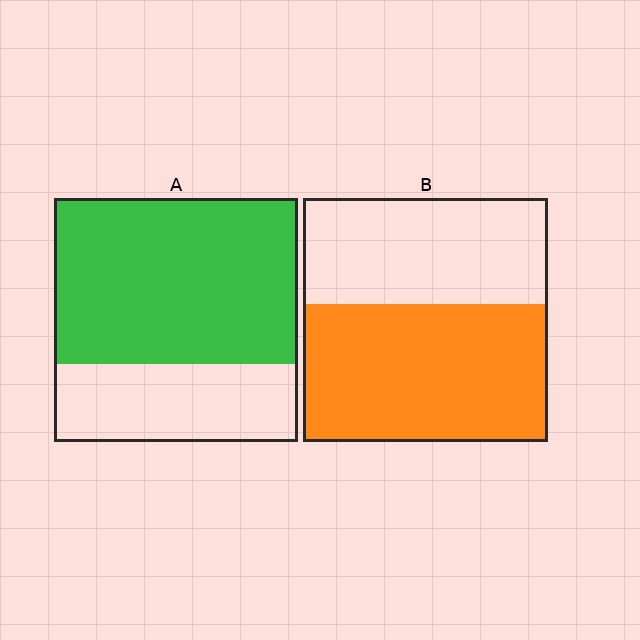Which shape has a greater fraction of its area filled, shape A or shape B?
Shape A.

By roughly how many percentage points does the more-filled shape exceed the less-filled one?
By roughly 10 percentage points (A over B).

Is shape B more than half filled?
Yes.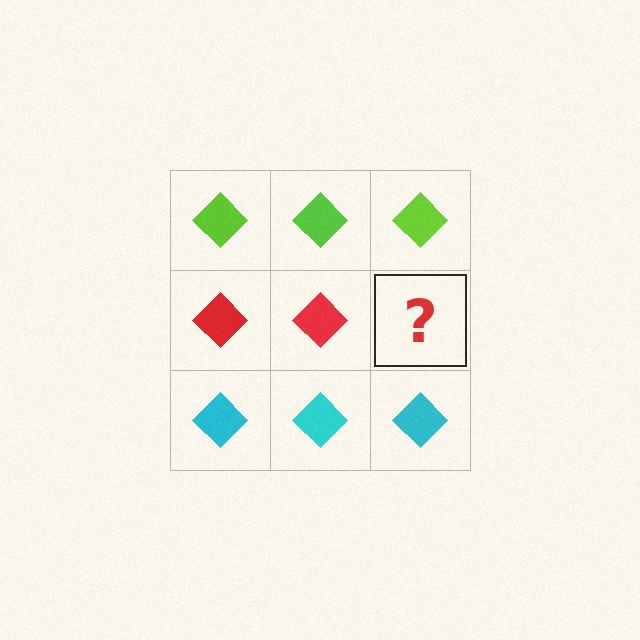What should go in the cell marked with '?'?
The missing cell should contain a red diamond.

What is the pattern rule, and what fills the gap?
The rule is that each row has a consistent color. The gap should be filled with a red diamond.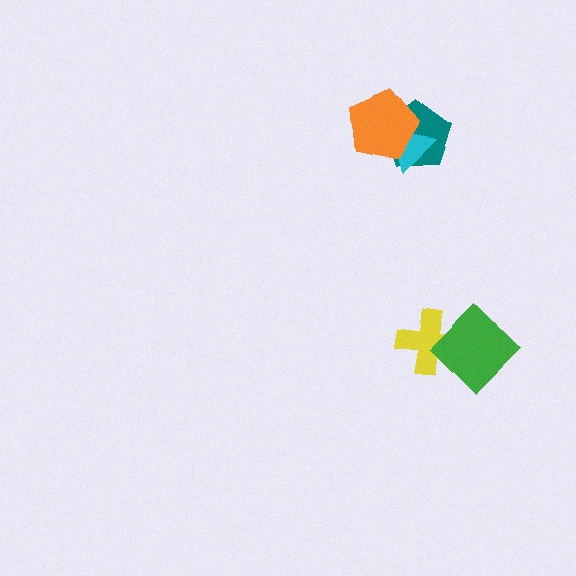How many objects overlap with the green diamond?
1 object overlaps with the green diamond.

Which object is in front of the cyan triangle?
The orange pentagon is in front of the cyan triangle.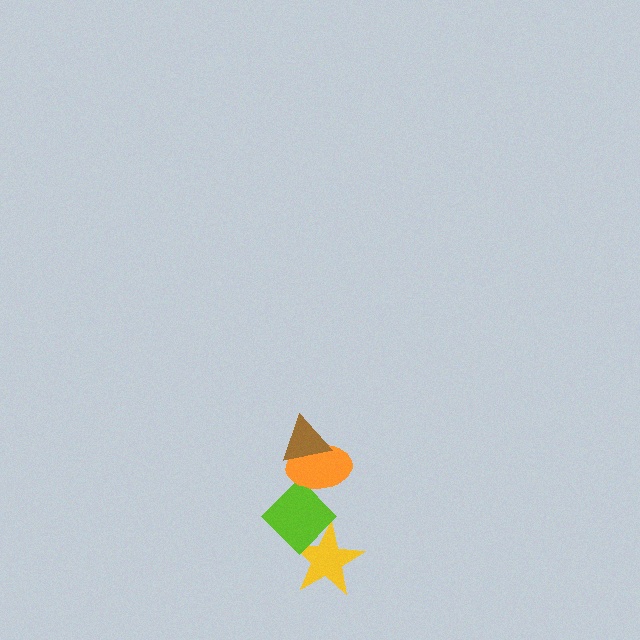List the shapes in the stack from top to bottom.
From top to bottom: the brown triangle, the orange ellipse, the lime diamond, the yellow star.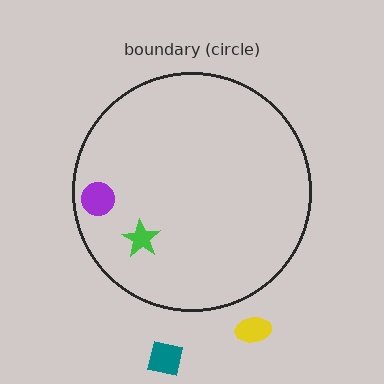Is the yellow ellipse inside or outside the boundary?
Outside.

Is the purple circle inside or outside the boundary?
Inside.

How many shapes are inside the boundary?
2 inside, 2 outside.